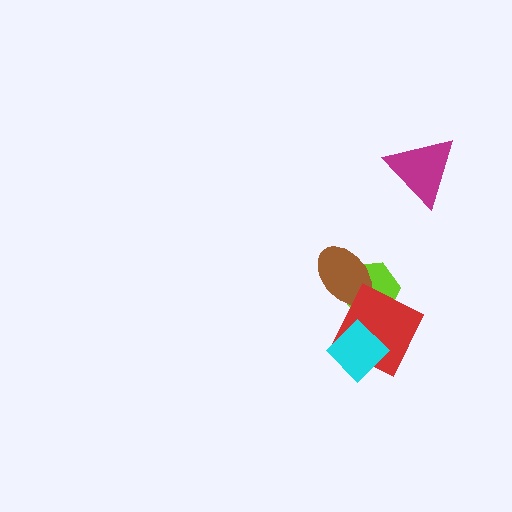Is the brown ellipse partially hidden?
Yes, it is partially covered by another shape.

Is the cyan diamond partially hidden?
No, no other shape covers it.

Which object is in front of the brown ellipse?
The red diamond is in front of the brown ellipse.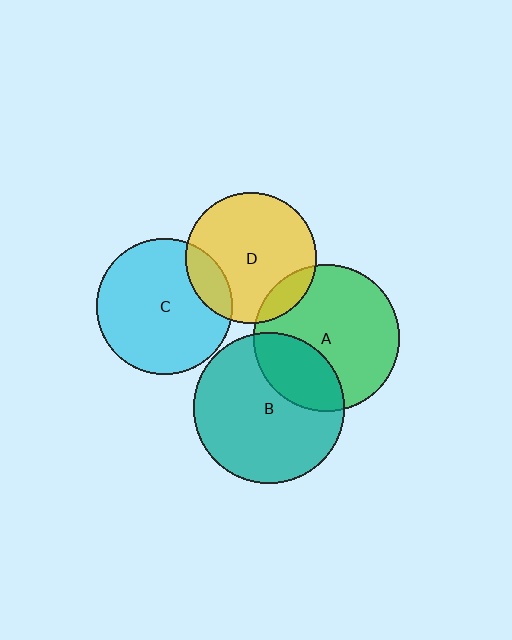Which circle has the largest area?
Circle B (teal).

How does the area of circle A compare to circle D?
Approximately 1.3 times.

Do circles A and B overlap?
Yes.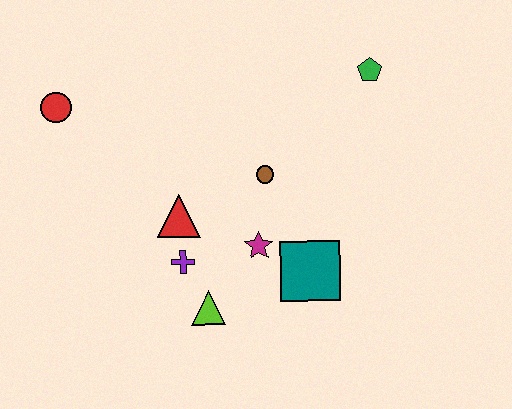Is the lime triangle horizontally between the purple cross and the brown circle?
Yes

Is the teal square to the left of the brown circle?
No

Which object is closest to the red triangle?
The purple cross is closest to the red triangle.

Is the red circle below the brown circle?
No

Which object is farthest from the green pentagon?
The red circle is farthest from the green pentagon.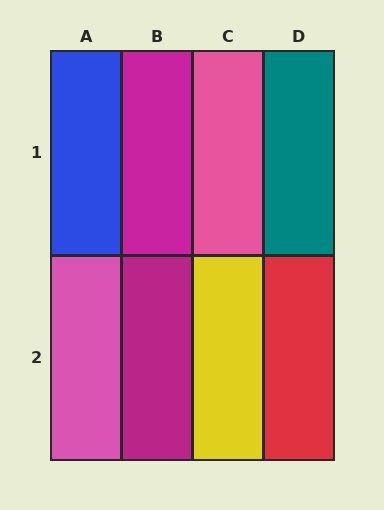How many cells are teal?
1 cell is teal.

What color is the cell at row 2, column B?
Magenta.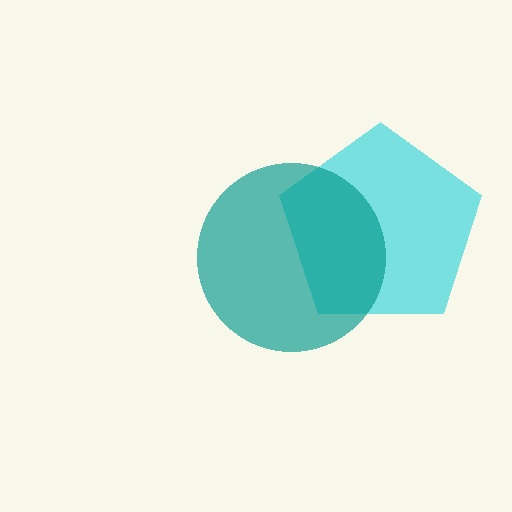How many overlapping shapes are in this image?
There are 2 overlapping shapes in the image.